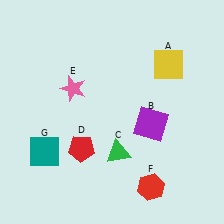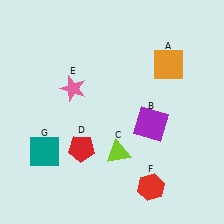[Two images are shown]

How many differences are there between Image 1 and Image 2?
There are 2 differences between the two images.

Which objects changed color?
A changed from yellow to orange. C changed from green to lime.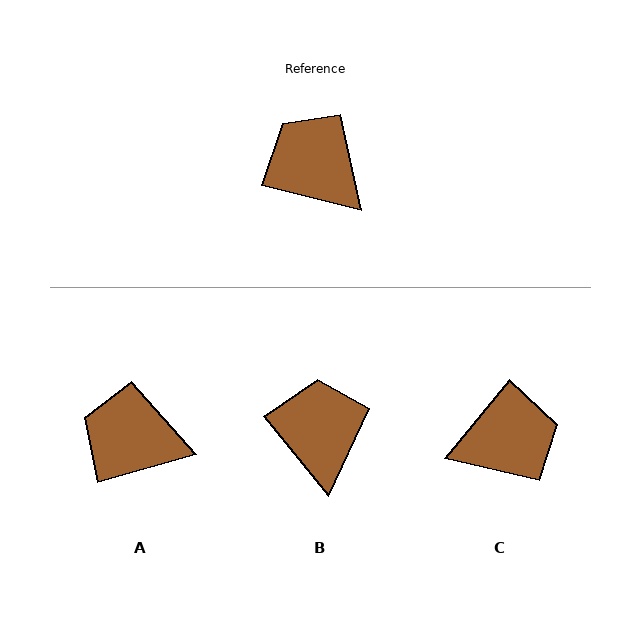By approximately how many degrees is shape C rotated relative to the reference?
Approximately 115 degrees clockwise.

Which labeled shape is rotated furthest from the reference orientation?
C, about 115 degrees away.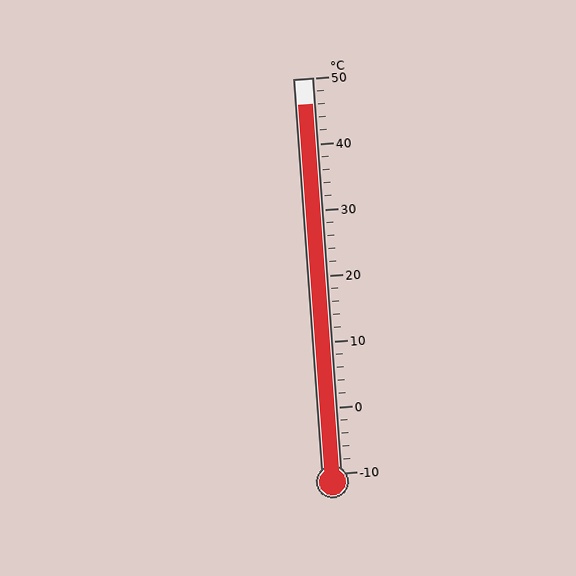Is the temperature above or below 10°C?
The temperature is above 10°C.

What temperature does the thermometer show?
The thermometer shows approximately 46°C.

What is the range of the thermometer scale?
The thermometer scale ranges from -10°C to 50°C.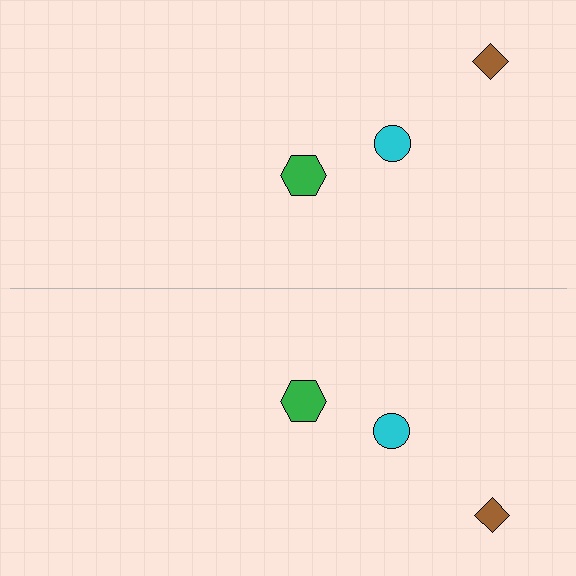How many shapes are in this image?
There are 6 shapes in this image.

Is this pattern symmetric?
Yes, this pattern has bilateral (reflection) symmetry.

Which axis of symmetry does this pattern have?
The pattern has a horizontal axis of symmetry running through the center of the image.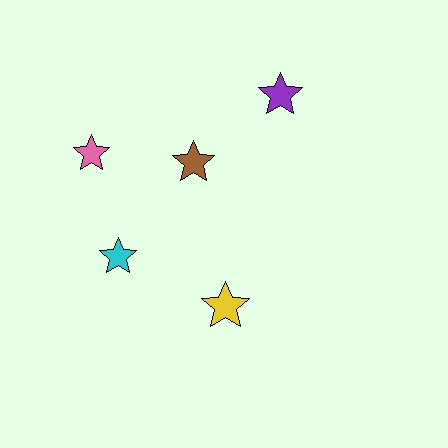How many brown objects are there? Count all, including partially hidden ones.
There is 1 brown object.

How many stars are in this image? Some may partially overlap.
There are 5 stars.